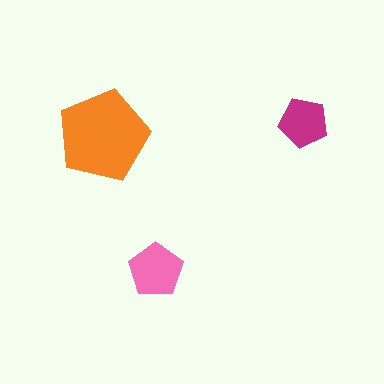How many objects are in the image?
There are 3 objects in the image.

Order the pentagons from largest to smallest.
the orange one, the pink one, the magenta one.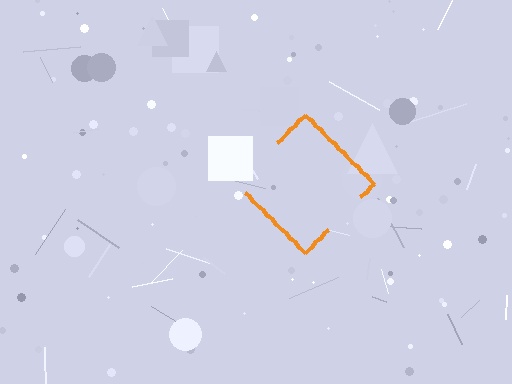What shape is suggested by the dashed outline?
The dashed outline suggests a diamond.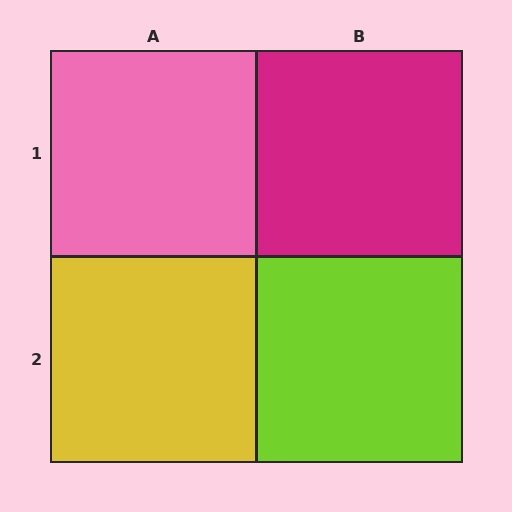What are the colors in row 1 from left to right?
Pink, magenta.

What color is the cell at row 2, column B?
Lime.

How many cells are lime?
1 cell is lime.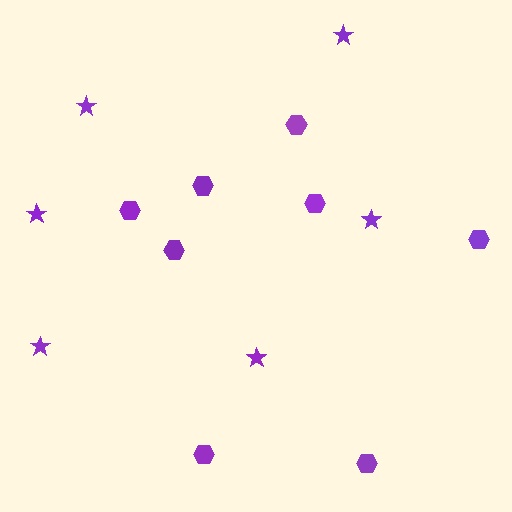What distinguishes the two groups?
There are 2 groups: one group of hexagons (8) and one group of stars (6).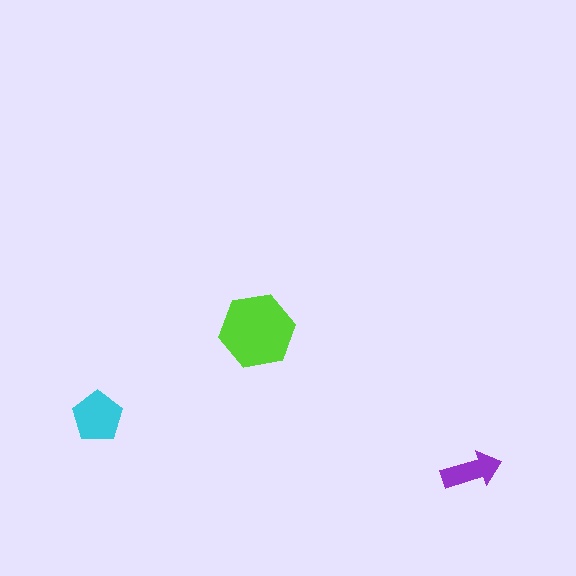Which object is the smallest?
The purple arrow.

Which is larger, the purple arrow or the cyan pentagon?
The cyan pentagon.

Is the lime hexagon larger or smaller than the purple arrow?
Larger.